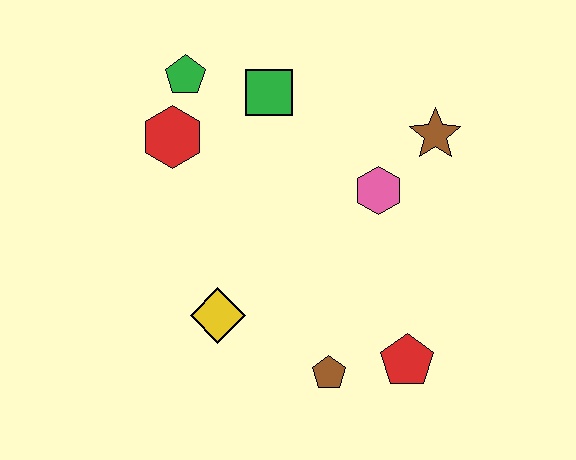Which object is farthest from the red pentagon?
The green pentagon is farthest from the red pentagon.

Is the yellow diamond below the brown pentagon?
No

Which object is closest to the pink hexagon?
The brown star is closest to the pink hexagon.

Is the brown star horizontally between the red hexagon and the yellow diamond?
No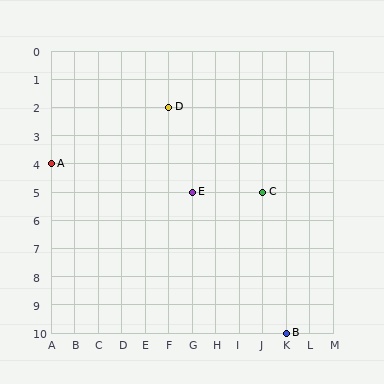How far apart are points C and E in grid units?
Points C and E are 3 columns apart.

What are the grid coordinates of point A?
Point A is at grid coordinates (A, 4).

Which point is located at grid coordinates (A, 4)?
Point A is at (A, 4).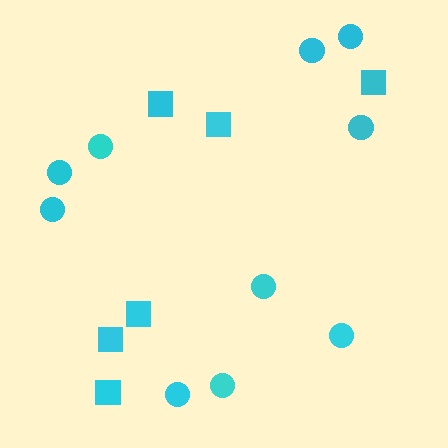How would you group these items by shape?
There are 2 groups: one group of squares (6) and one group of circles (10).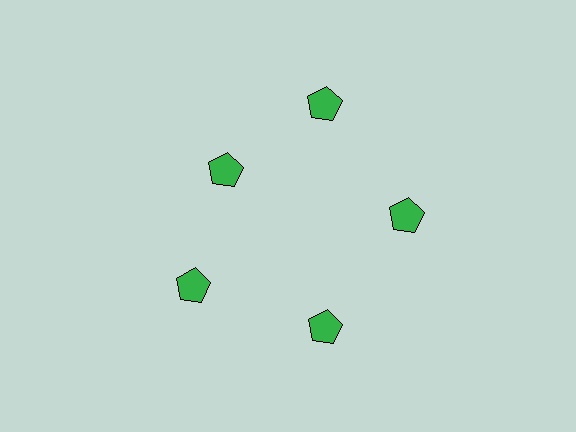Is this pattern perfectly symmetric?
No. The 5 green pentagons are arranged in a ring, but one element near the 10 o'clock position is pulled inward toward the center, breaking the 5-fold rotational symmetry.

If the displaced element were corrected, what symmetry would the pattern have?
It would have 5-fold rotational symmetry — the pattern would map onto itself every 72 degrees.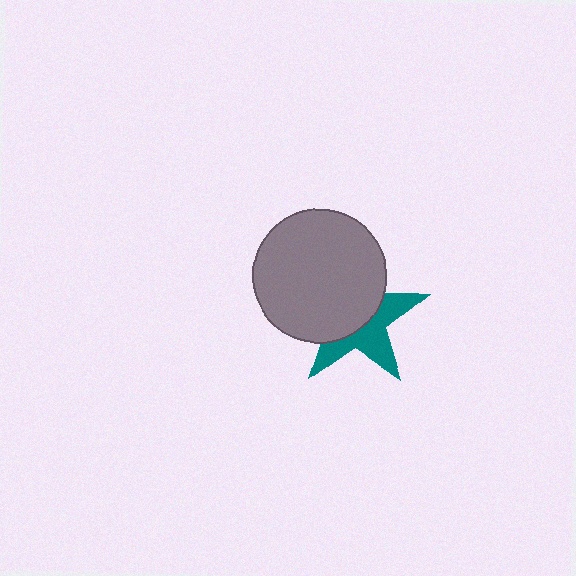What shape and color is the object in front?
The object in front is a gray circle.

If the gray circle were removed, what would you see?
You would see the complete teal star.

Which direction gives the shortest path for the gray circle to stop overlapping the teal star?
Moving toward the upper-left gives the shortest separation.